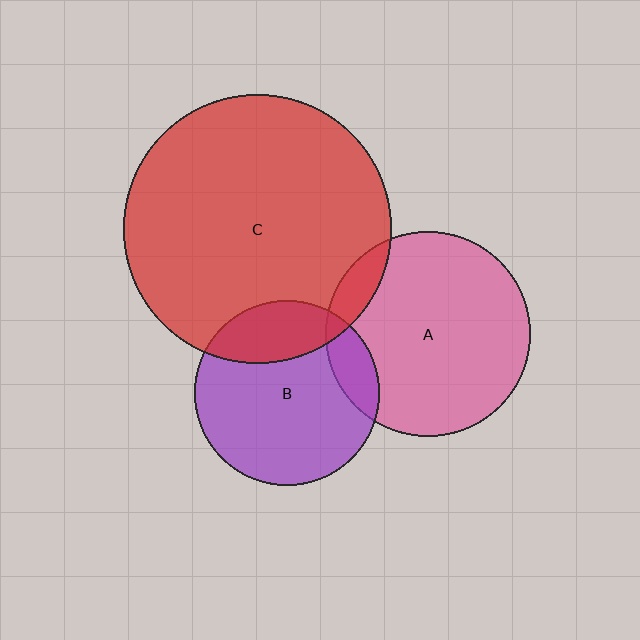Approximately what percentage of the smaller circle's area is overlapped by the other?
Approximately 10%.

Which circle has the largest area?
Circle C (red).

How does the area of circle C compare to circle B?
Approximately 2.1 times.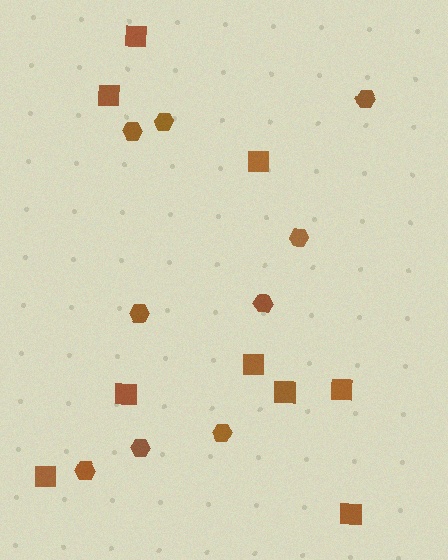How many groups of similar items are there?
There are 2 groups: one group of hexagons (9) and one group of squares (9).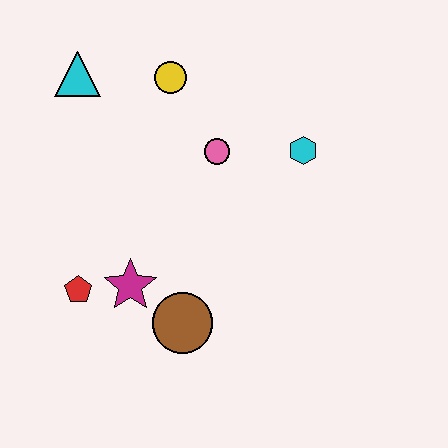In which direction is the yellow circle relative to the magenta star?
The yellow circle is above the magenta star.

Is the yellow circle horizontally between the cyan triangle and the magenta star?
No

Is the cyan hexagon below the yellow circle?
Yes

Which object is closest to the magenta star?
The red pentagon is closest to the magenta star.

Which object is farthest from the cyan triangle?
The brown circle is farthest from the cyan triangle.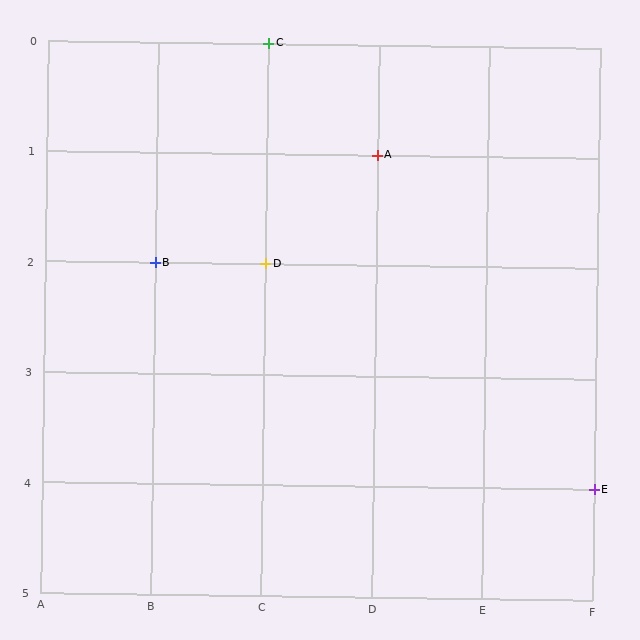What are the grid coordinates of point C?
Point C is at grid coordinates (C, 0).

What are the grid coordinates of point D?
Point D is at grid coordinates (C, 2).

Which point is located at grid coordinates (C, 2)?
Point D is at (C, 2).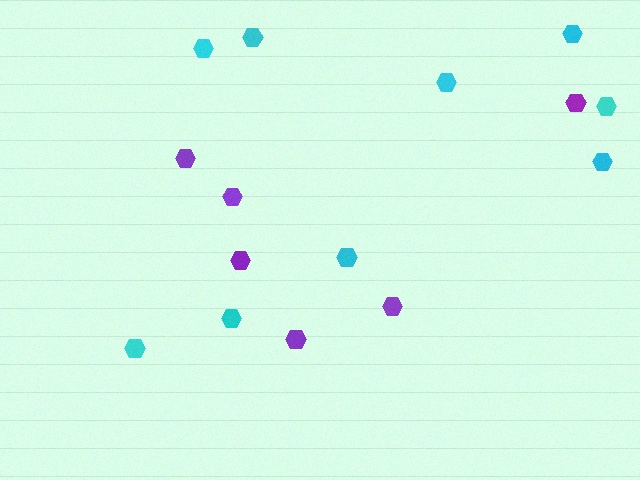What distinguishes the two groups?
There are 2 groups: one group of purple hexagons (6) and one group of cyan hexagons (9).